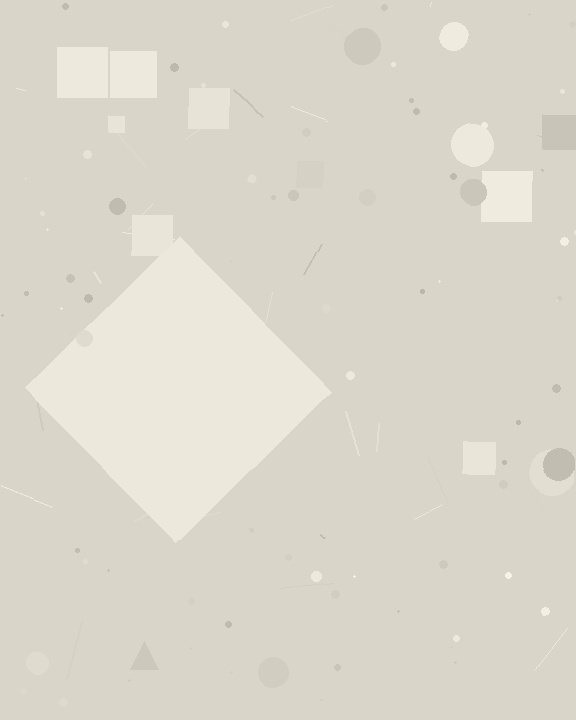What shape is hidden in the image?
A diamond is hidden in the image.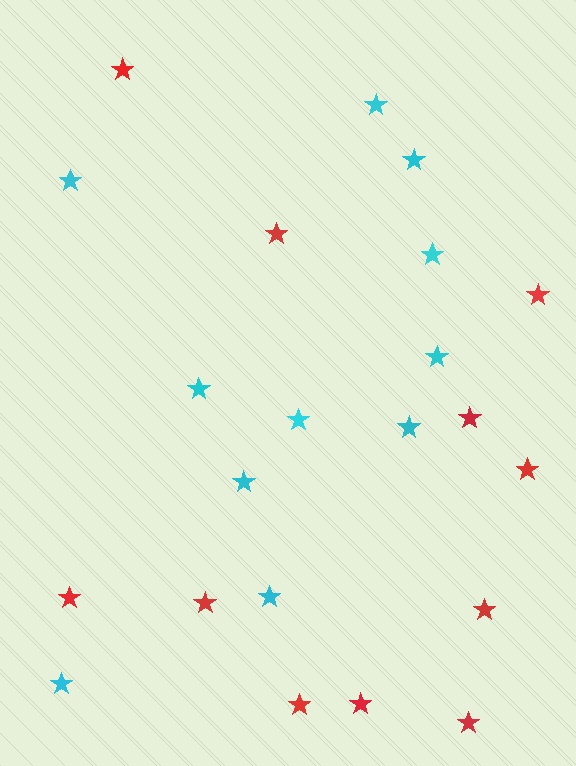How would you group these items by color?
There are 2 groups: one group of red stars (11) and one group of cyan stars (11).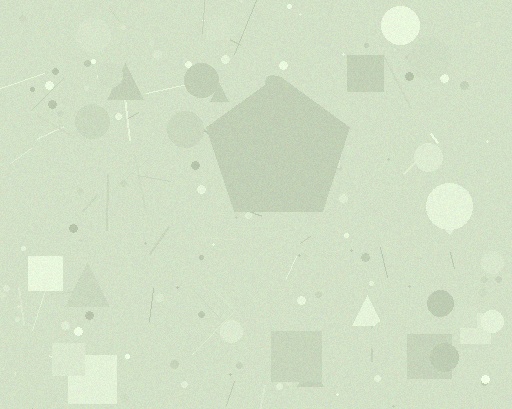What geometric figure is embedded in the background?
A pentagon is embedded in the background.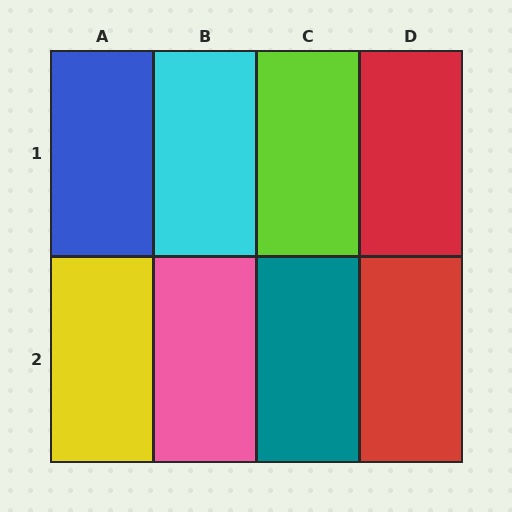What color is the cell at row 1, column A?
Blue.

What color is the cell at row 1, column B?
Cyan.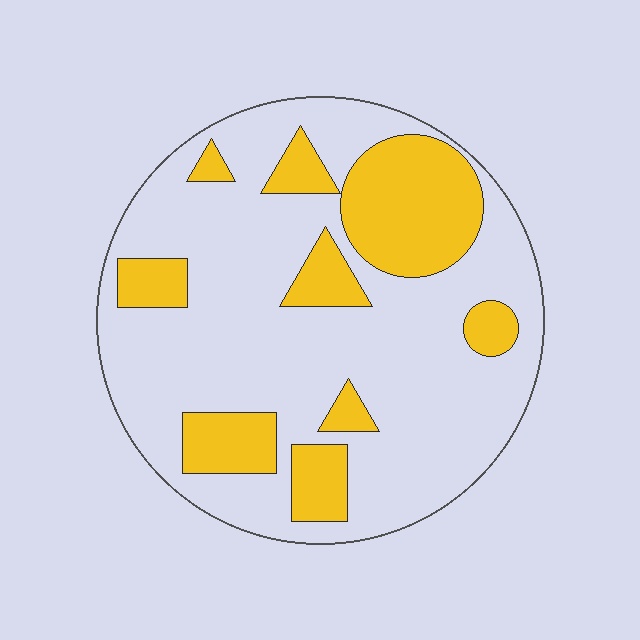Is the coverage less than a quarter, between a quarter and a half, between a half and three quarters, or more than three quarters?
Between a quarter and a half.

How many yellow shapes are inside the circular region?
9.